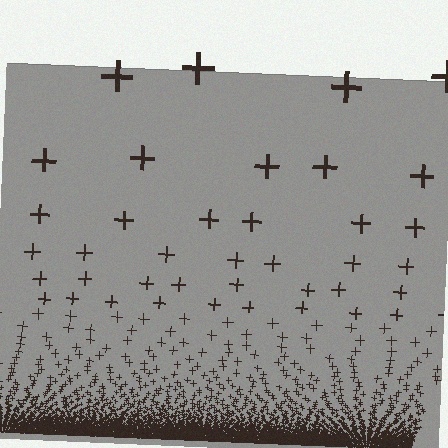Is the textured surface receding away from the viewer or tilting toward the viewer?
The surface appears to tilt toward the viewer. Texture elements get larger and sparser toward the top.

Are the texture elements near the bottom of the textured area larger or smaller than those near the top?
Smaller. The gradient is inverted — elements near the bottom are smaller and denser.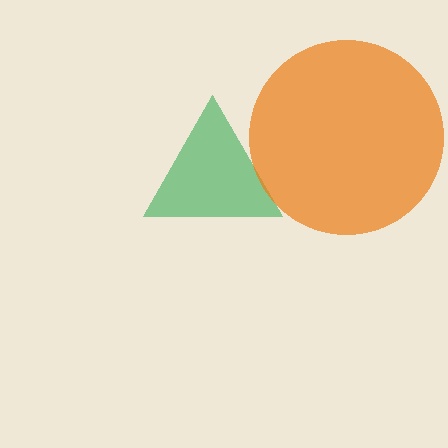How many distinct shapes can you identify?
There are 2 distinct shapes: a green triangle, an orange circle.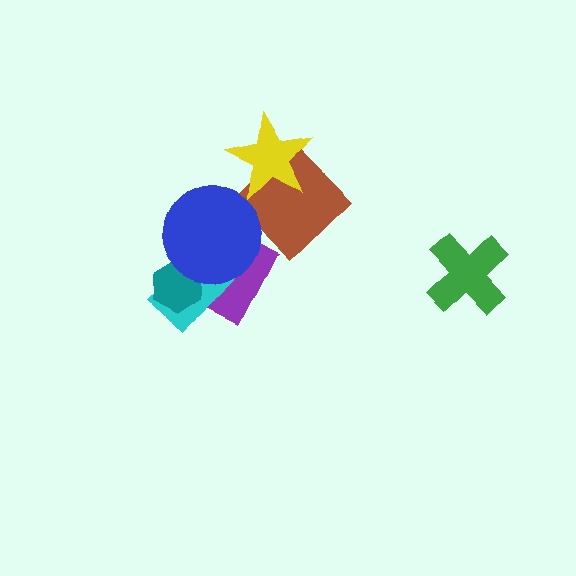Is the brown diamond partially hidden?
Yes, it is partially covered by another shape.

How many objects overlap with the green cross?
0 objects overlap with the green cross.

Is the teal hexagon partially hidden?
Yes, it is partially covered by another shape.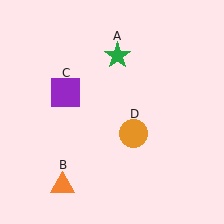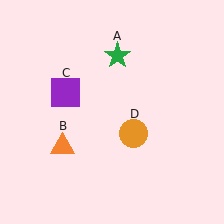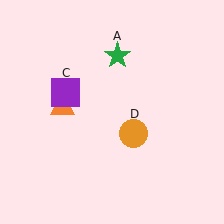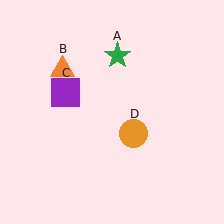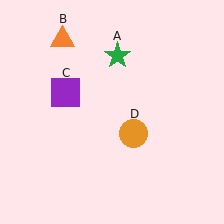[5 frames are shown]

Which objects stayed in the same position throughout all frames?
Green star (object A) and purple square (object C) and orange circle (object D) remained stationary.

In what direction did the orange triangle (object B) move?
The orange triangle (object B) moved up.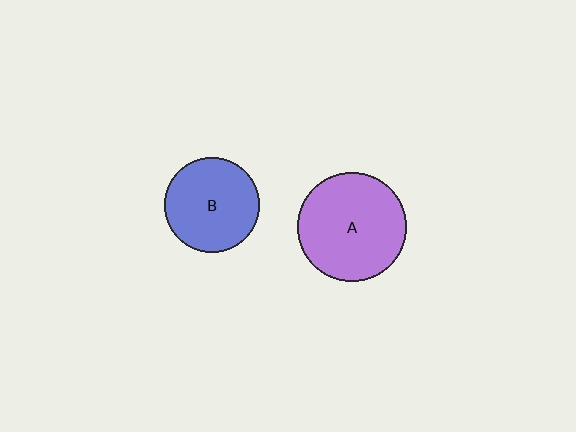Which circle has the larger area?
Circle A (purple).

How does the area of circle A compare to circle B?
Approximately 1.3 times.